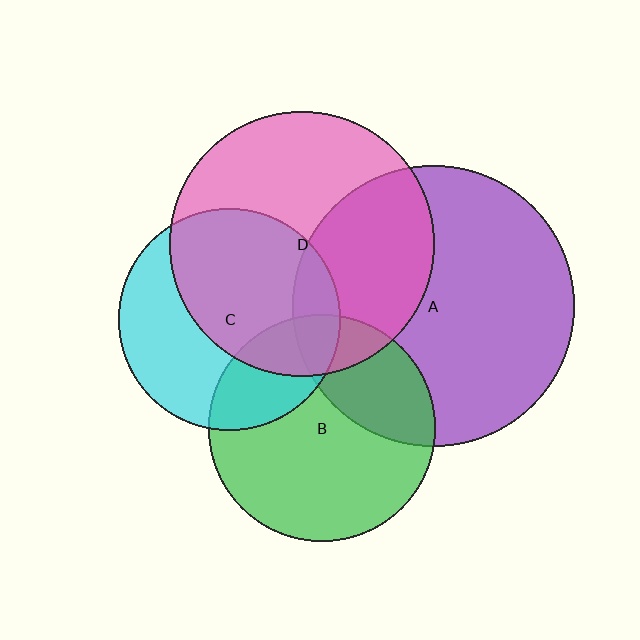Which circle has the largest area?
Circle A (purple).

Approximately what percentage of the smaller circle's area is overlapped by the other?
Approximately 15%.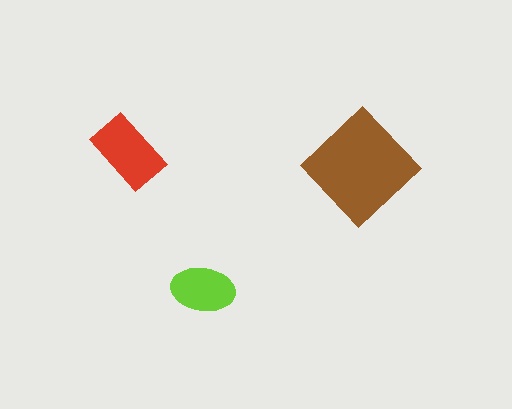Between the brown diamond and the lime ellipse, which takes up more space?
The brown diamond.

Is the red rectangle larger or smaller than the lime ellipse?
Larger.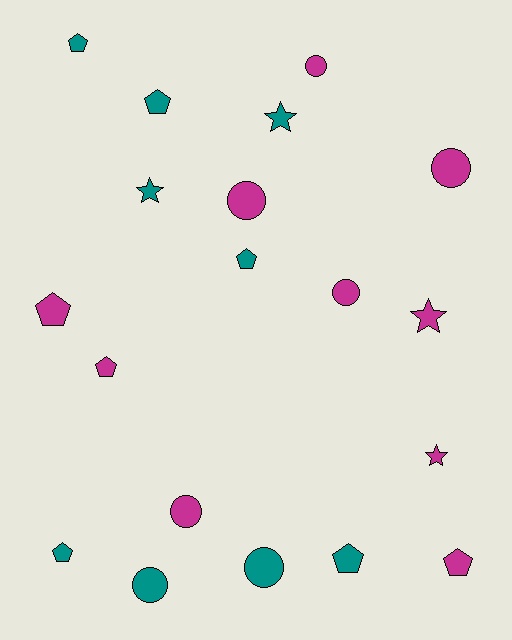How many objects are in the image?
There are 19 objects.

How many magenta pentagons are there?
There are 3 magenta pentagons.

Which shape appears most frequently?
Pentagon, with 8 objects.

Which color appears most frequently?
Magenta, with 10 objects.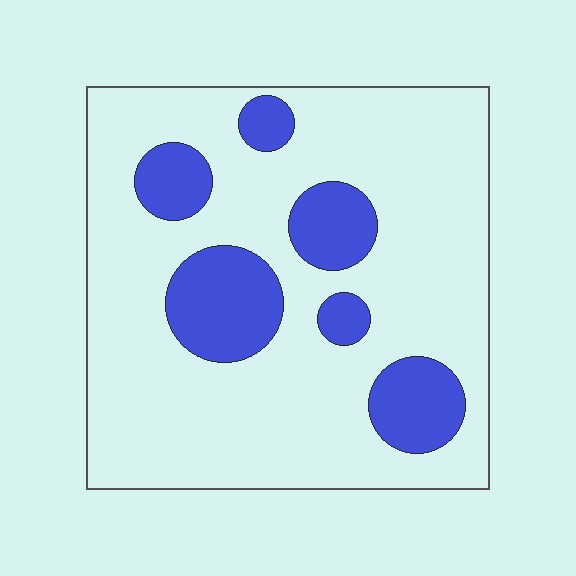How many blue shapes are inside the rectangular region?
6.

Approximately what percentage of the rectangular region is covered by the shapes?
Approximately 20%.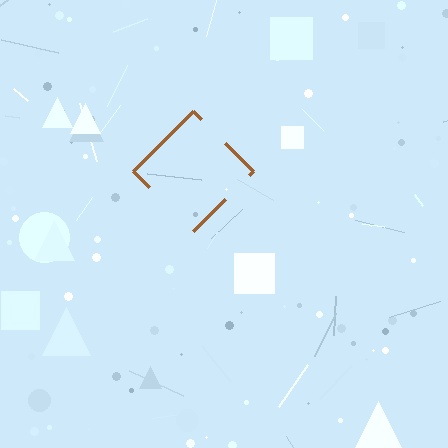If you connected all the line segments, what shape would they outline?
They would outline a diamond.